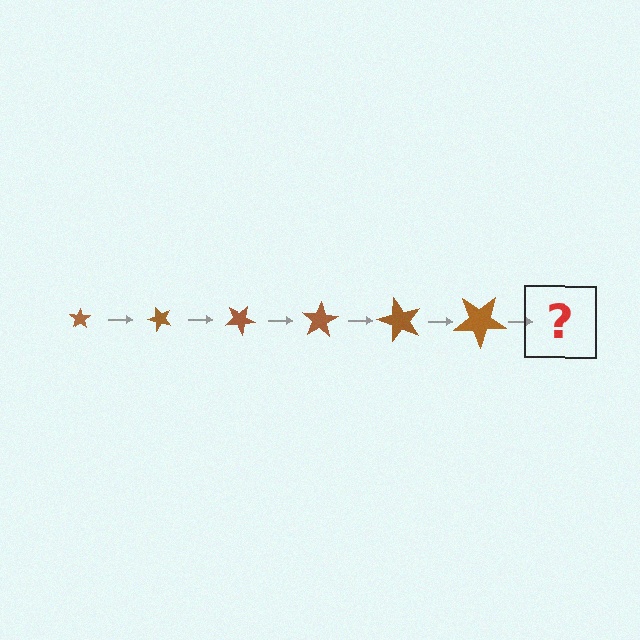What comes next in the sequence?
The next element should be a star, larger than the previous one and rotated 300 degrees from the start.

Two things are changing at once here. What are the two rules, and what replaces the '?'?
The two rules are that the star grows larger each step and it rotates 50 degrees each step. The '?' should be a star, larger than the previous one and rotated 300 degrees from the start.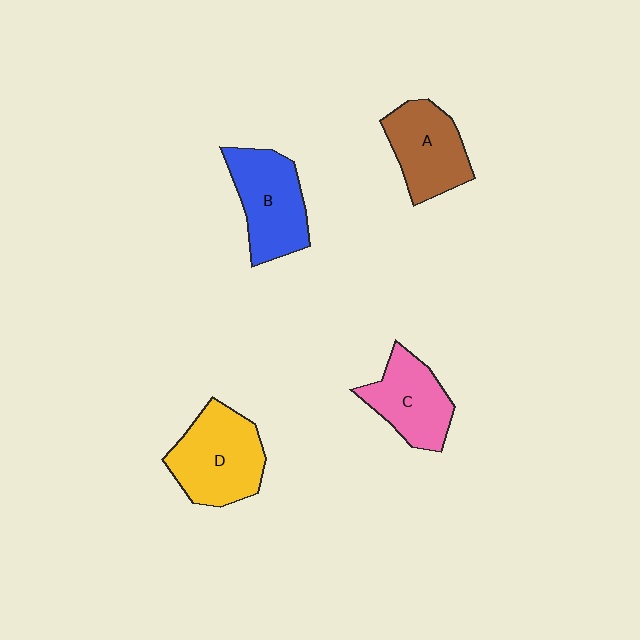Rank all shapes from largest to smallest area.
From largest to smallest: D (yellow), B (blue), A (brown), C (pink).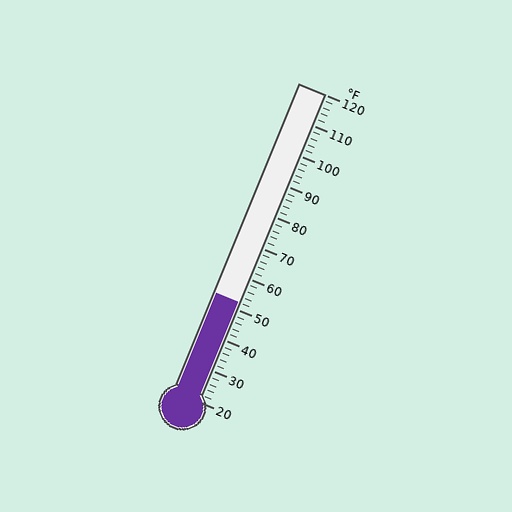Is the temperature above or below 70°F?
The temperature is below 70°F.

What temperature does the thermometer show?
The thermometer shows approximately 52°F.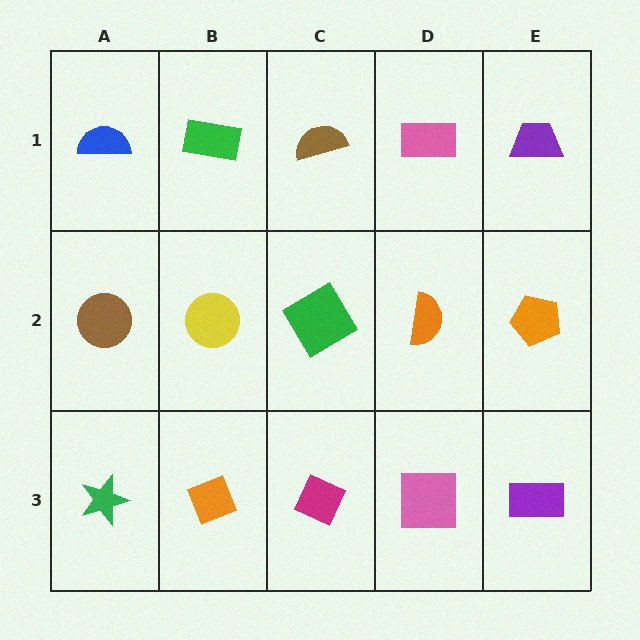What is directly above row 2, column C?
A brown semicircle.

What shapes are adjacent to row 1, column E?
An orange pentagon (row 2, column E), a pink rectangle (row 1, column D).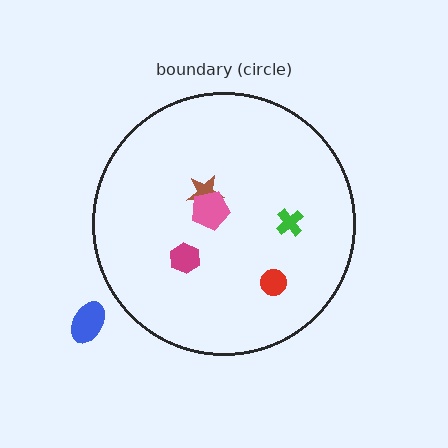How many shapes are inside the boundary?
5 inside, 1 outside.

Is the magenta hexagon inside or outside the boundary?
Inside.